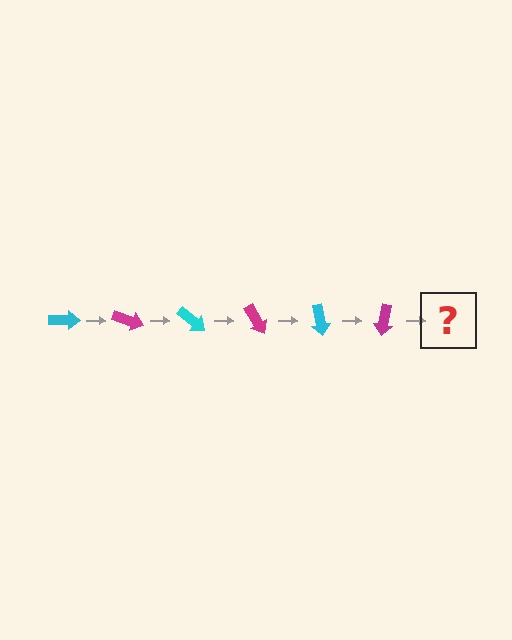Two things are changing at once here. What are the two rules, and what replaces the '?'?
The two rules are that it rotates 20 degrees each step and the color cycles through cyan and magenta. The '?' should be a cyan arrow, rotated 120 degrees from the start.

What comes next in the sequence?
The next element should be a cyan arrow, rotated 120 degrees from the start.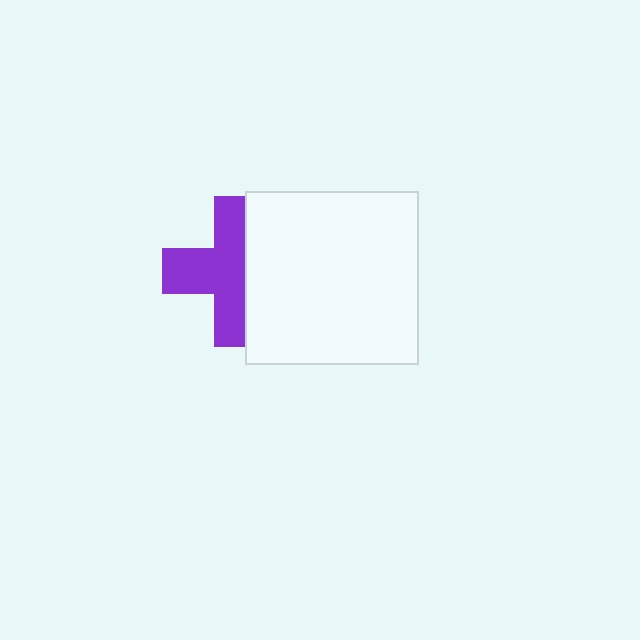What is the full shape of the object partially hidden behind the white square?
The partially hidden object is a purple cross.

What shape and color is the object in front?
The object in front is a white square.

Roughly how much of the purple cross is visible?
About half of it is visible (roughly 61%).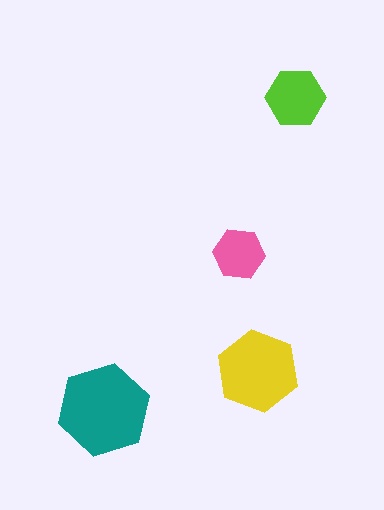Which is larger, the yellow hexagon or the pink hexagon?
The yellow one.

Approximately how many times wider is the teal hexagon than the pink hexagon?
About 2 times wider.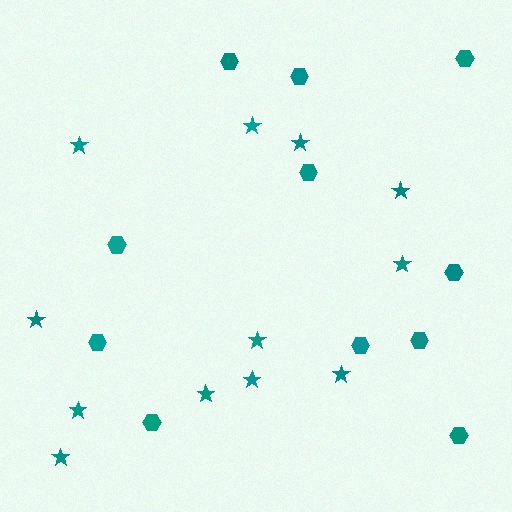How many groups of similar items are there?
There are 2 groups: one group of stars (12) and one group of hexagons (11).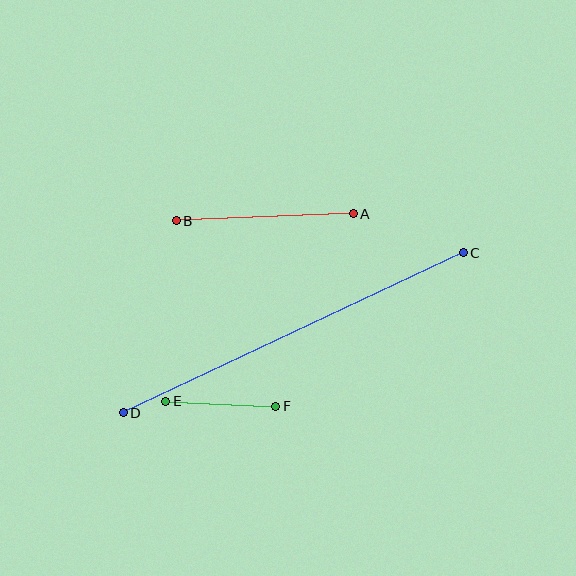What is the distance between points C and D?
The distance is approximately 376 pixels.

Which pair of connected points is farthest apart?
Points C and D are farthest apart.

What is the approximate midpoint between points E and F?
The midpoint is at approximately (221, 404) pixels.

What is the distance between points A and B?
The distance is approximately 177 pixels.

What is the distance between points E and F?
The distance is approximately 110 pixels.